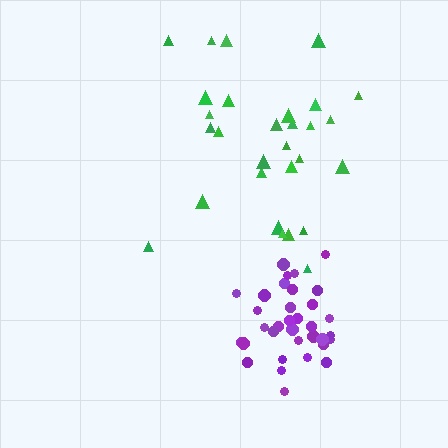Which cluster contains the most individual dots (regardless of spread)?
Purple (34).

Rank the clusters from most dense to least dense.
purple, green.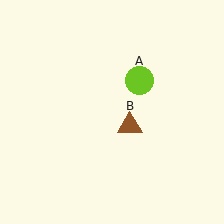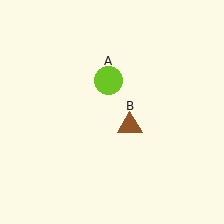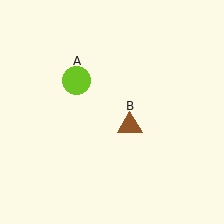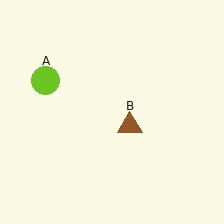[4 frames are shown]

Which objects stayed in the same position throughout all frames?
Brown triangle (object B) remained stationary.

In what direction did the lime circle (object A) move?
The lime circle (object A) moved left.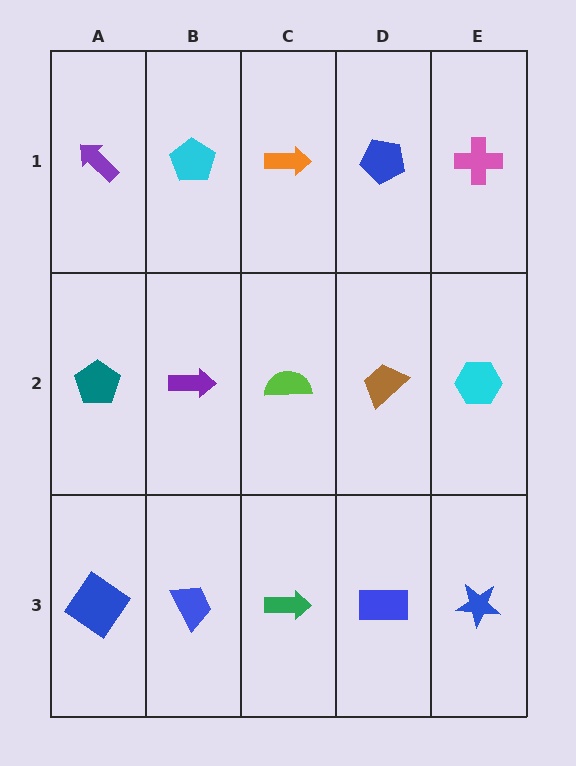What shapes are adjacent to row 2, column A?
A purple arrow (row 1, column A), a blue diamond (row 3, column A), a purple arrow (row 2, column B).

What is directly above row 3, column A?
A teal pentagon.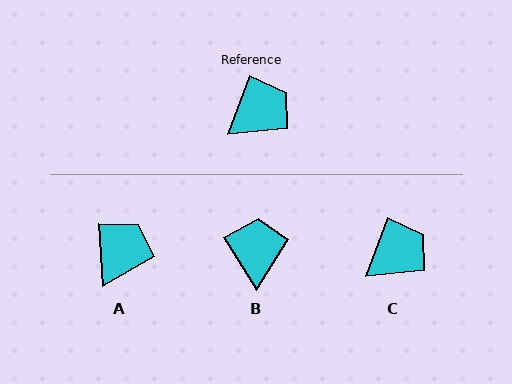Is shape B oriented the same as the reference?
No, it is off by about 53 degrees.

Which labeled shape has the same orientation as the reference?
C.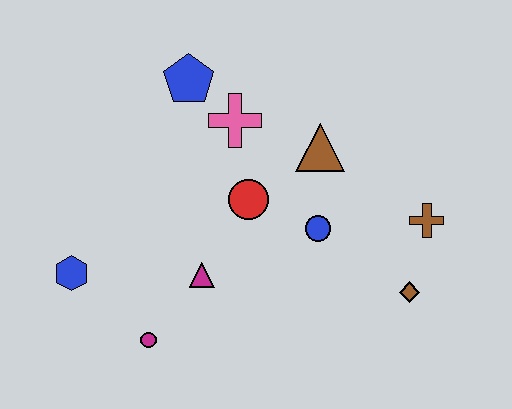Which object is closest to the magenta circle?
The magenta triangle is closest to the magenta circle.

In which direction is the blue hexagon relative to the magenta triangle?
The blue hexagon is to the left of the magenta triangle.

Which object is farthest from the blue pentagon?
The brown diamond is farthest from the blue pentagon.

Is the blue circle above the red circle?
No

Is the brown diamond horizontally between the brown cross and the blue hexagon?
Yes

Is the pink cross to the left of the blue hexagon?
No